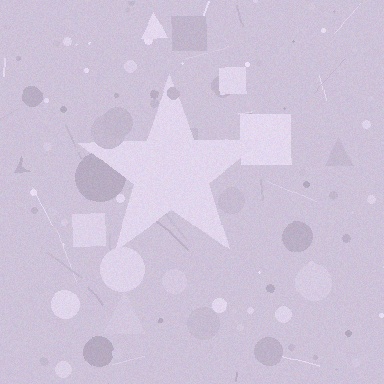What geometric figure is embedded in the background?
A star is embedded in the background.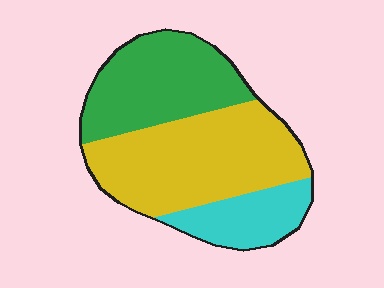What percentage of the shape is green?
Green covers around 35% of the shape.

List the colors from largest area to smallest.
From largest to smallest: yellow, green, cyan.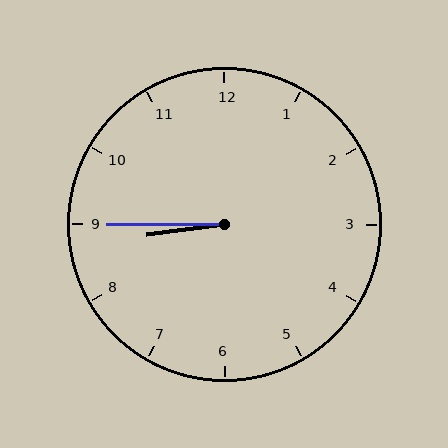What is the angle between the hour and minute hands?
Approximately 8 degrees.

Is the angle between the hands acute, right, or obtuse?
It is acute.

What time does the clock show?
8:45.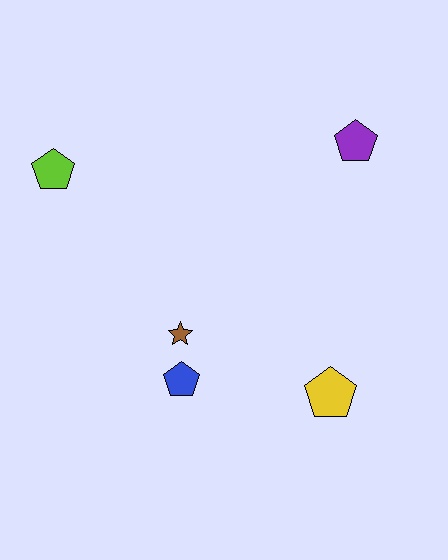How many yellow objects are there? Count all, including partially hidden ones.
There is 1 yellow object.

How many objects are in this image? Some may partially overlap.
There are 5 objects.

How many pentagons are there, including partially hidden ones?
There are 4 pentagons.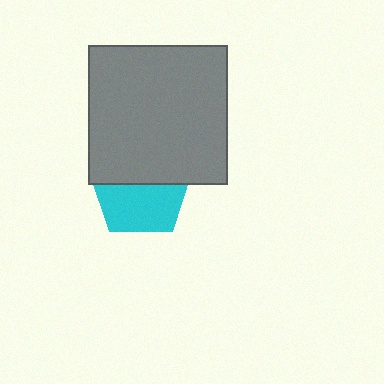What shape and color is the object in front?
The object in front is a gray square.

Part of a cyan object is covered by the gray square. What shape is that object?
It is a pentagon.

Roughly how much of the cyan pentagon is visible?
About half of it is visible (roughly 53%).